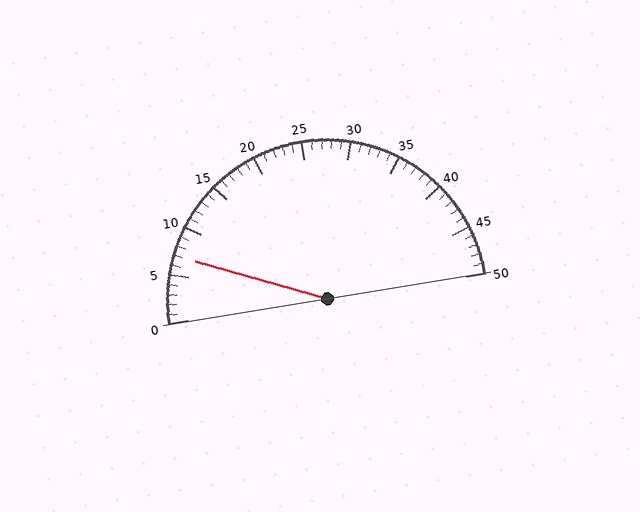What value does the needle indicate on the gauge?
The needle indicates approximately 7.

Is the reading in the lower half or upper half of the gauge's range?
The reading is in the lower half of the range (0 to 50).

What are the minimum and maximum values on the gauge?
The gauge ranges from 0 to 50.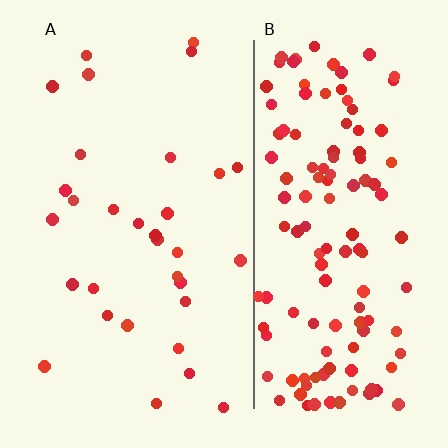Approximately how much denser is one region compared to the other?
Approximately 4.2× — region B over region A.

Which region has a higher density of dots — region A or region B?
B (the right).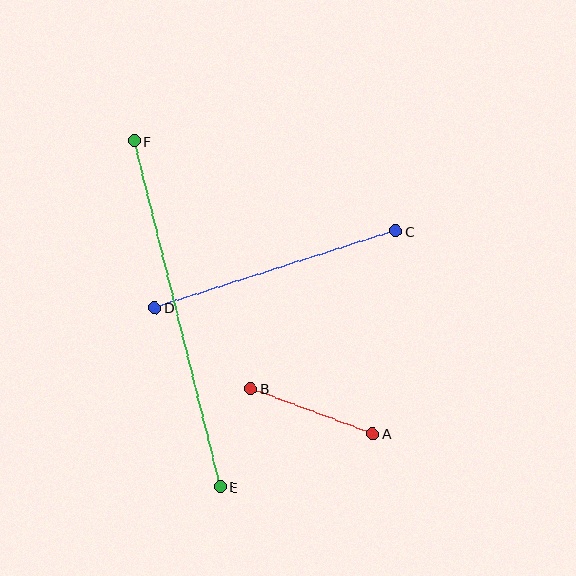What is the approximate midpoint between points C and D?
The midpoint is at approximately (275, 269) pixels.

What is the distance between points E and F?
The distance is approximately 356 pixels.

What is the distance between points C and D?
The distance is approximately 253 pixels.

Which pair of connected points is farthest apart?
Points E and F are farthest apart.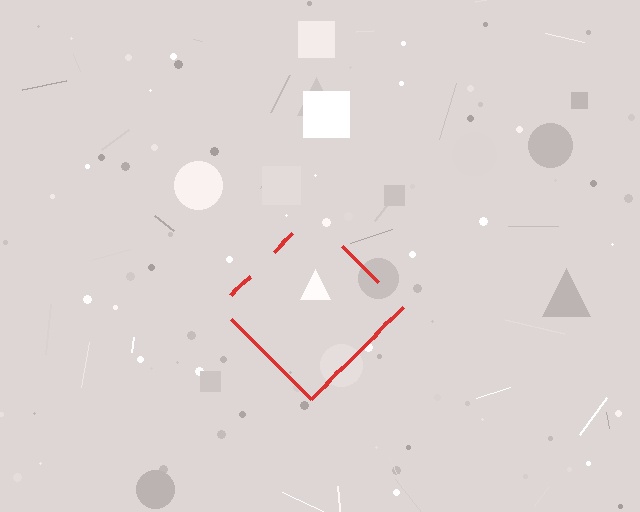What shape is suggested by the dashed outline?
The dashed outline suggests a diamond.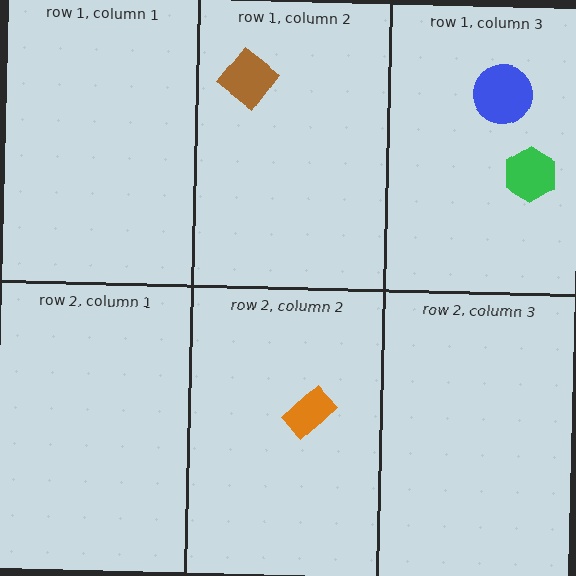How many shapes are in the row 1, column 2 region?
1.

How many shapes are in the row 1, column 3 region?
2.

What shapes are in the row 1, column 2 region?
The brown diamond.